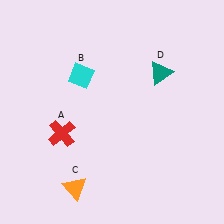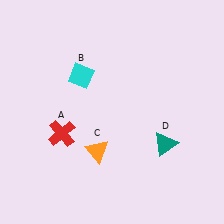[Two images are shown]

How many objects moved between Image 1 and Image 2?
2 objects moved between the two images.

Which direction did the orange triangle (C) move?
The orange triangle (C) moved up.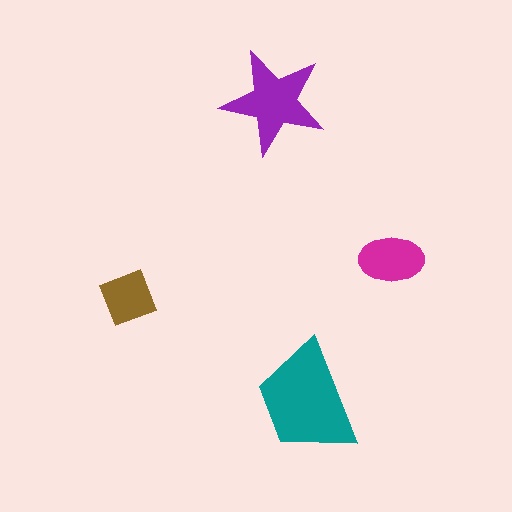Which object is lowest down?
The teal trapezoid is bottommost.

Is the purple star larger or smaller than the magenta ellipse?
Larger.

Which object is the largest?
The teal trapezoid.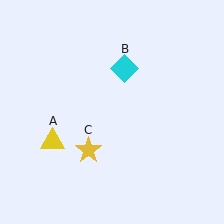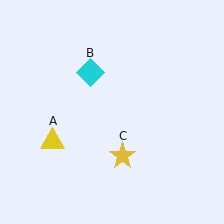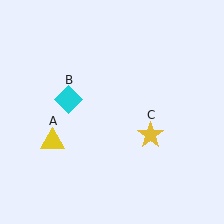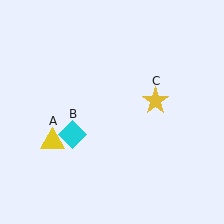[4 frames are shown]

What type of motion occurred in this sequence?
The cyan diamond (object B), yellow star (object C) rotated counterclockwise around the center of the scene.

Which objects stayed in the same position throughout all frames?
Yellow triangle (object A) remained stationary.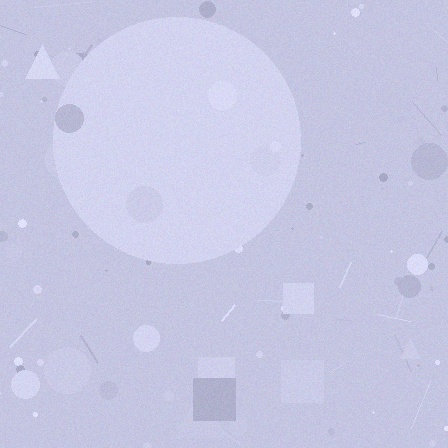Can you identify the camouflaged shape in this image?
The camouflaged shape is a circle.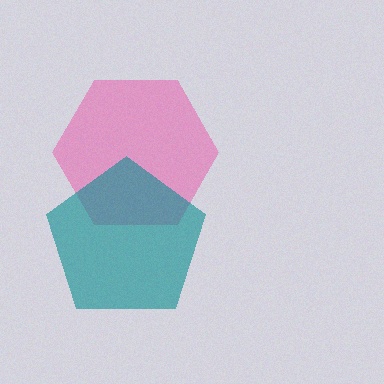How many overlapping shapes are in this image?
There are 2 overlapping shapes in the image.